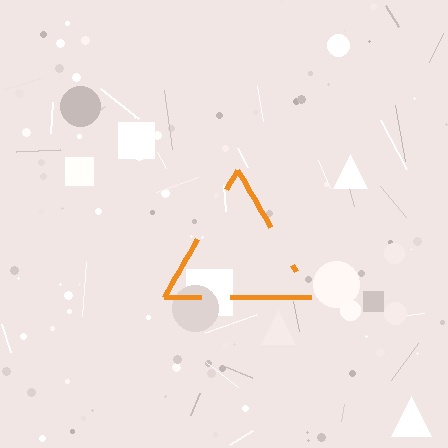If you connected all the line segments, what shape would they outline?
They would outline a triangle.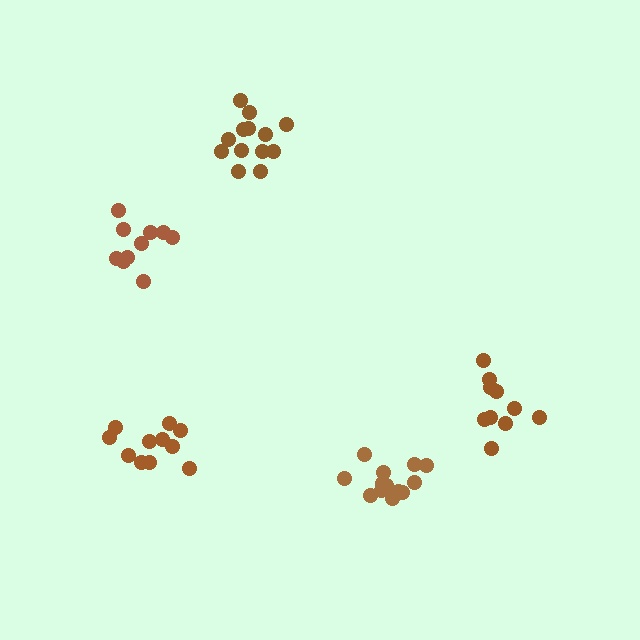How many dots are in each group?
Group 1: 13 dots, Group 2: 11 dots, Group 3: 10 dots, Group 4: 10 dots, Group 5: 13 dots (57 total).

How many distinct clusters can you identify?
There are 5 distinct clusters.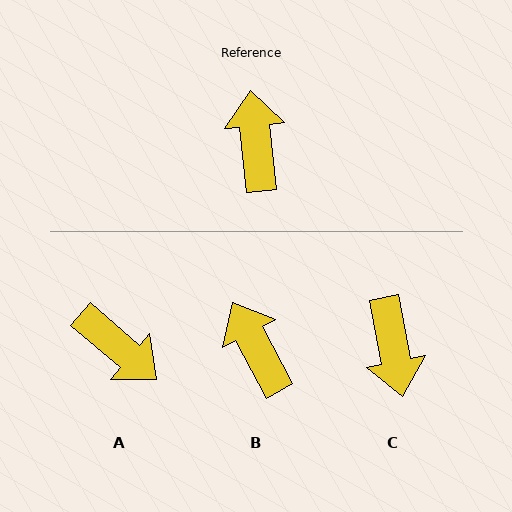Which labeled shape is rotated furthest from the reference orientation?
C, about 175 degrees away.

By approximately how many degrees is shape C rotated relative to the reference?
Approximately 175 degrees clockwise.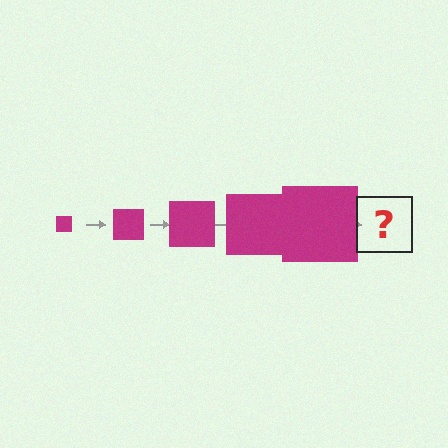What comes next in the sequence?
The next element should be a magenta square, larger than the previous one.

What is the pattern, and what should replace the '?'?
The pattern is that the square gets progressively larger each step. The '?' should be a magenta square, larger than the previous one.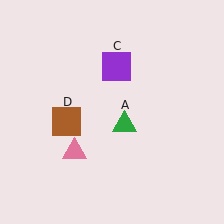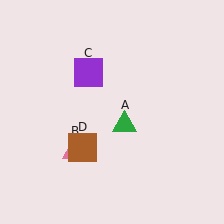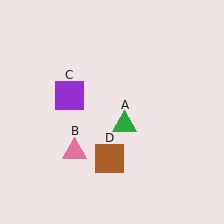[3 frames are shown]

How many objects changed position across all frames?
2 objects changed position: purple square (object C), brown square (object D).